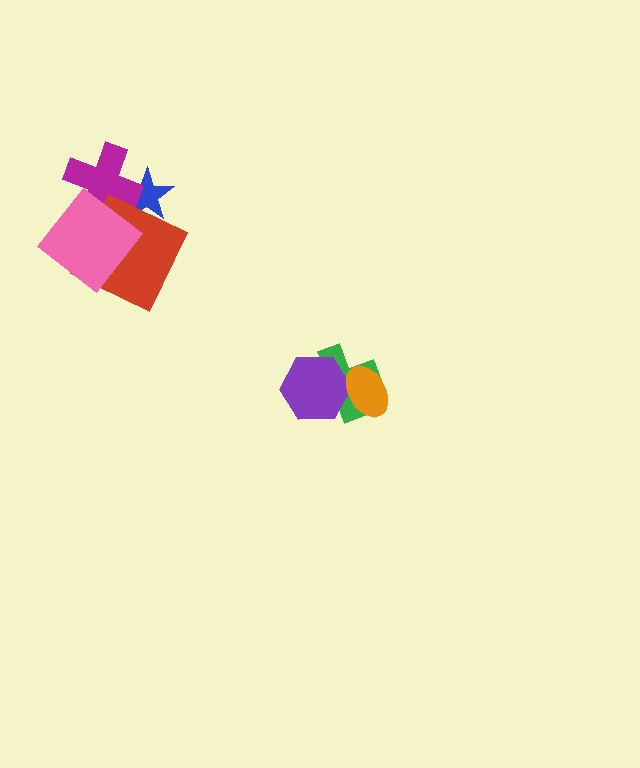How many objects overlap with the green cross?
2 objects overlap with the green cross.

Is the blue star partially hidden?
Yes, it is partially covered by another shape.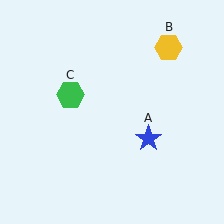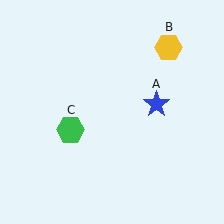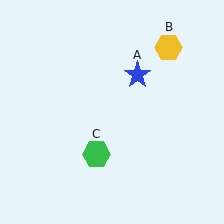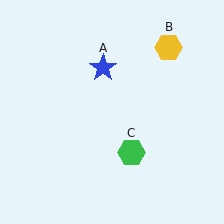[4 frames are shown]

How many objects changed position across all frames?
2 objects changed position: blue star (object A), green hexagon (object C).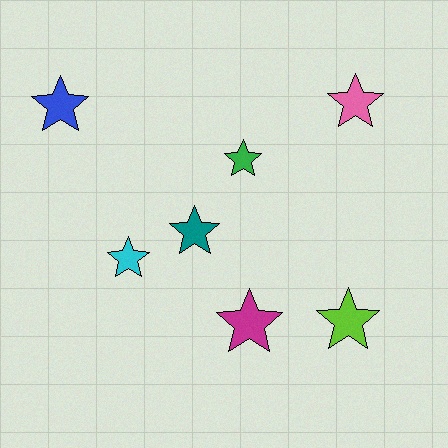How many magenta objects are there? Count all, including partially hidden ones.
There is 1 magenta object.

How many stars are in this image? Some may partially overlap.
There are 7 stars.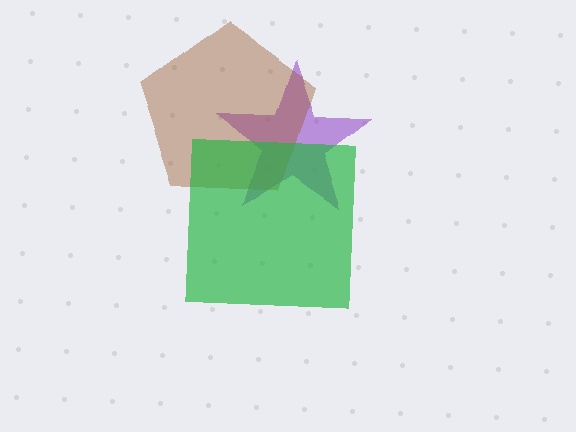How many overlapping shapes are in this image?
There are 3 overlapping shapes in the image.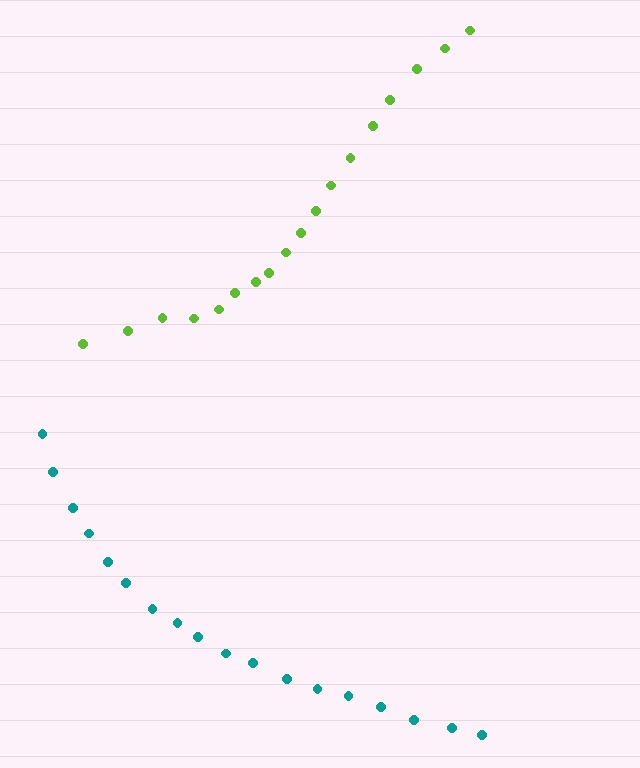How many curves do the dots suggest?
There are 2 distinct paths.